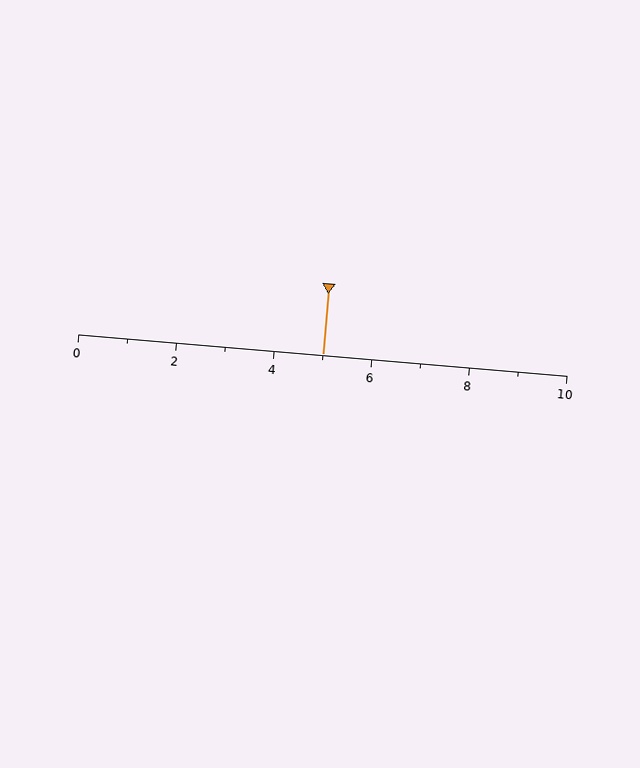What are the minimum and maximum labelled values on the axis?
The axis runs from 0 to 10.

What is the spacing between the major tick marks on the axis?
The major ticks are spaced 2 apart.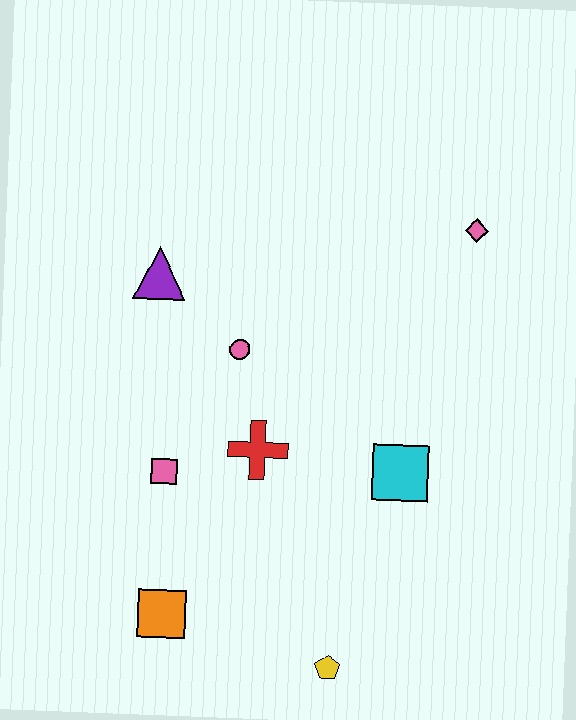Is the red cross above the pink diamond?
No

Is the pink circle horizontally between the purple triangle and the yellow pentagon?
Yes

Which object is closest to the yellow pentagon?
The orange square is closest to the yellow pentagon.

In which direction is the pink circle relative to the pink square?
The pink circle is above the pink square.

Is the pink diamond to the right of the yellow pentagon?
Yes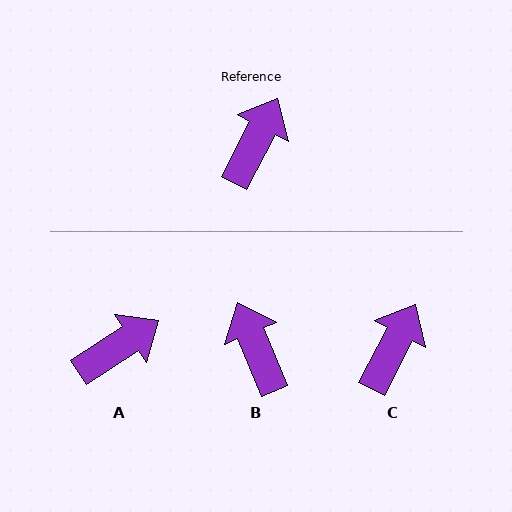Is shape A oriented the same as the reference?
No, it is off by about 29 degrees.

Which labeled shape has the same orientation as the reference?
C.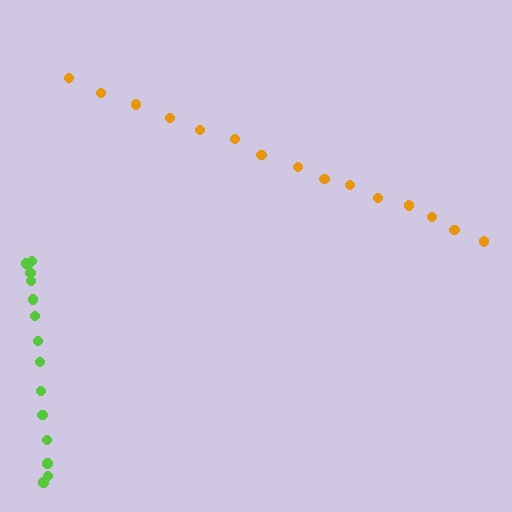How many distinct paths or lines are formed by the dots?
There are 2 distinct paths.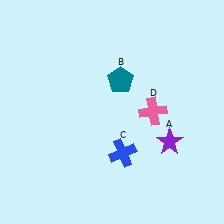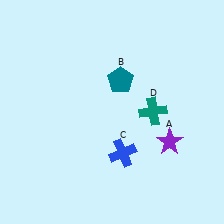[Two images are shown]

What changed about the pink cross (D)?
In Image 1, D is pink. In Image 2, it changed to teal.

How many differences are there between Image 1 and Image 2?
There is 1 difference between the two images.